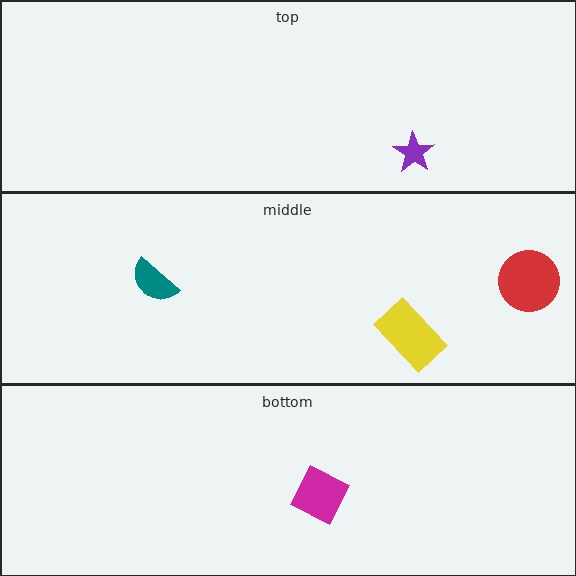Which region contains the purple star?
The top region.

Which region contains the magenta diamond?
The bottom region.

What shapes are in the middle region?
The teal semicircle, the yellow rectangle, the red circle.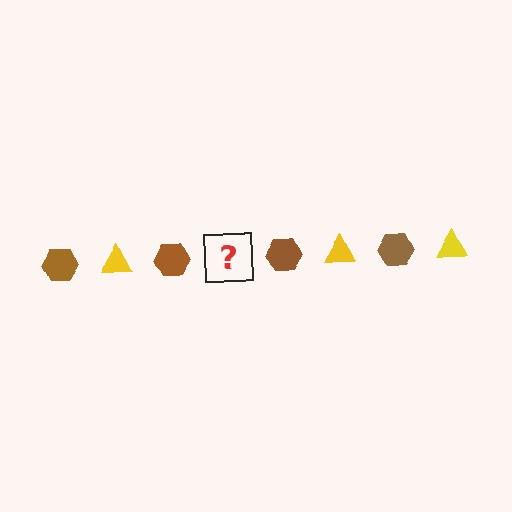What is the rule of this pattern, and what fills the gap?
The rule is that the pattern alternates between brown hexagon and yellow triangle. The gap should be filled with a yellow triangle.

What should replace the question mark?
The question mark should be replaced with a yellow triangle.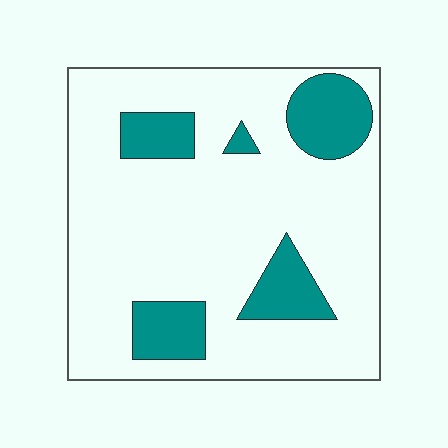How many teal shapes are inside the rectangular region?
5.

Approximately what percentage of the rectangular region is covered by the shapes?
Approximately 20%.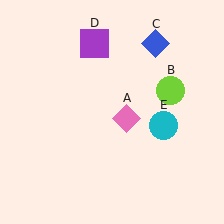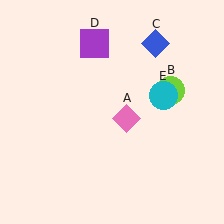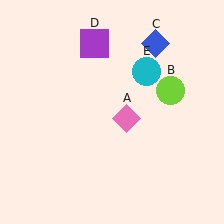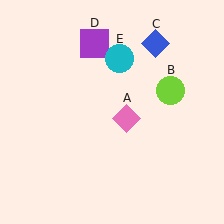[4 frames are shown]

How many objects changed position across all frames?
1 object changed position: cyan circle (object E).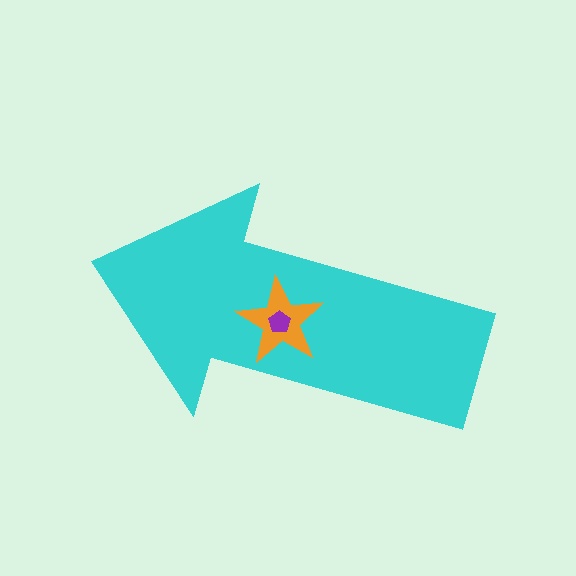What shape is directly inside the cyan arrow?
The orange star.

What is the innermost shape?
The purple pentagon.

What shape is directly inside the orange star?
The purple pentagon.